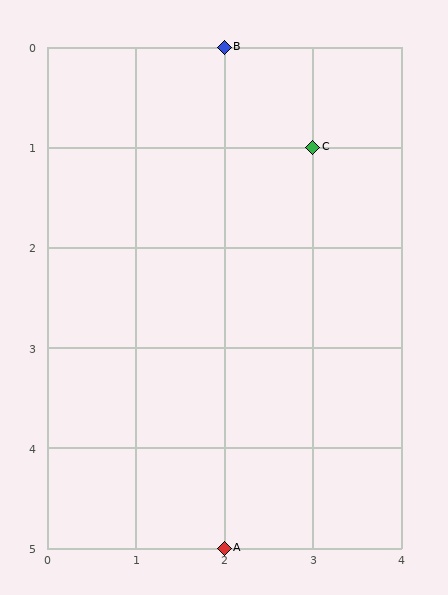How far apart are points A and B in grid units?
Points A and B are 5 rows apart.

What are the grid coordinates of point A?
Point A is at grid coordinates (2, 5).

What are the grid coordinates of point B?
Point B is at grid coordinates (2, 0).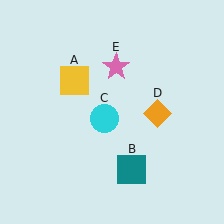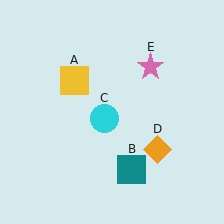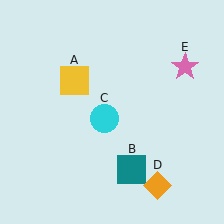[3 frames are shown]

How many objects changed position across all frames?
2 objects changed position: orange diamond (object D), pink star (object E).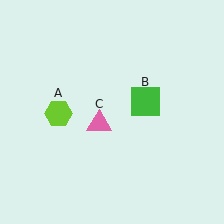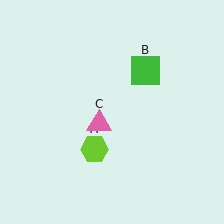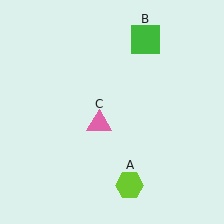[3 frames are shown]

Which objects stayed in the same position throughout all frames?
Pink triangle (object C) remained stationary.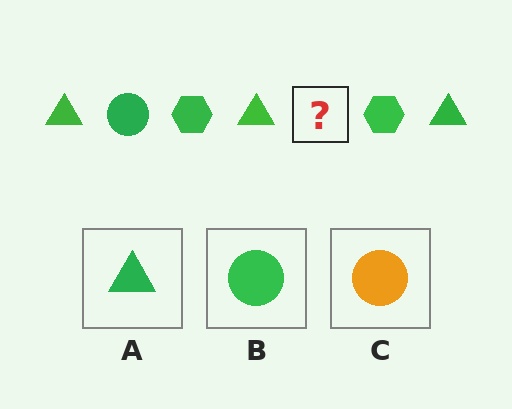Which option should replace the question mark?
Option B.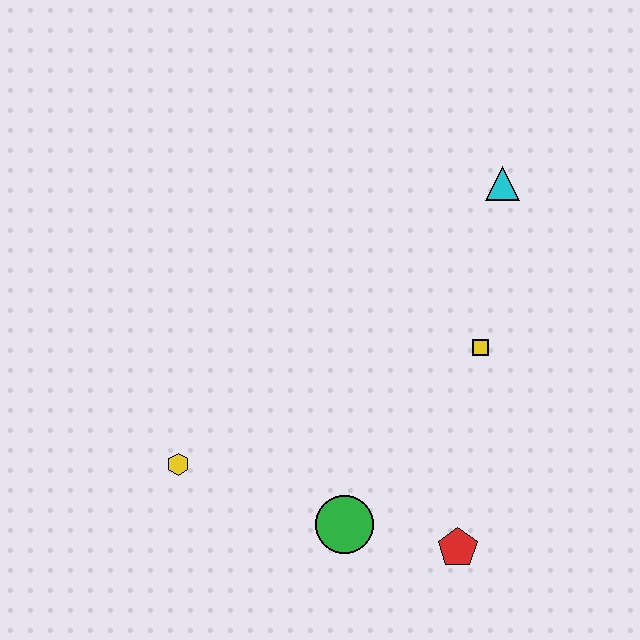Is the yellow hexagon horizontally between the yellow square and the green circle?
No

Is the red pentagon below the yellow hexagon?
Yes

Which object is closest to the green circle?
The red pentagon is closest to the green circle.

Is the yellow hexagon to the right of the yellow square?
No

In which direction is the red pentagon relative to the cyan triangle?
The red pentagon is below the cyan triangle.